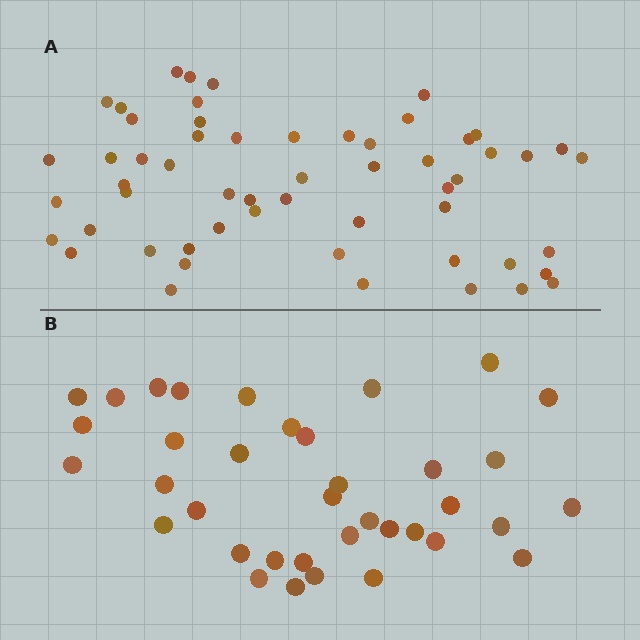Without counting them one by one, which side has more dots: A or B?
Region A (the top region) has more dots.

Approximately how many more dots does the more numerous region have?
Region A has approximately 20 more dots than region B.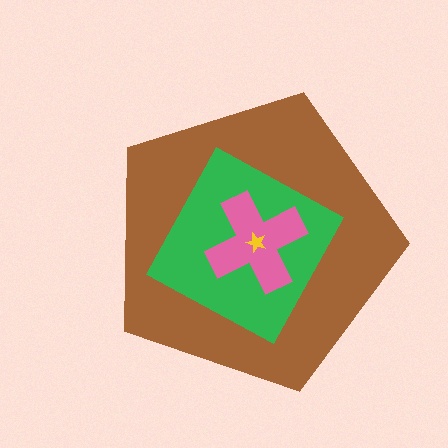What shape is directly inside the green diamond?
The pink cross.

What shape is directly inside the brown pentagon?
The green diamond.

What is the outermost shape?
The brown pentagon.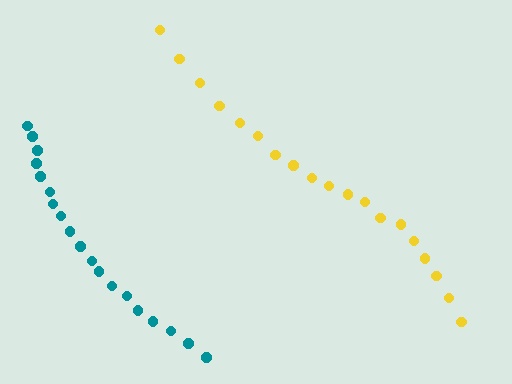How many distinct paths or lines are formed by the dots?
There are 2 distinct paths.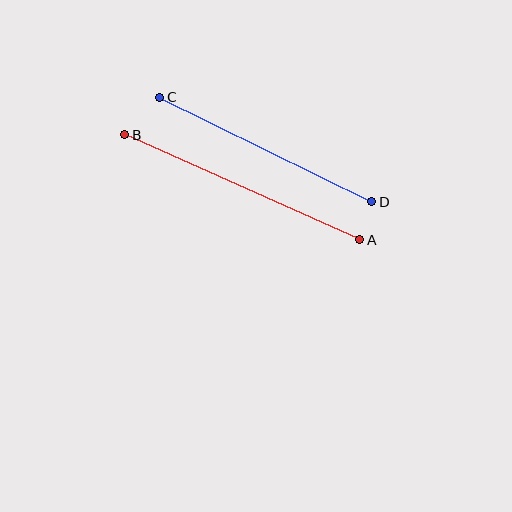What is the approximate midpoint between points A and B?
The midpoint is at approximately (242, 187) pixels.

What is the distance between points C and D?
The distance is approximately 236 pixels.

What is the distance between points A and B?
The distance is approximately 257 pixels.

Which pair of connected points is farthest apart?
Points A and B are farthest apart.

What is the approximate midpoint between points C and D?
The midpoint is at approximately (266, 150) pixels.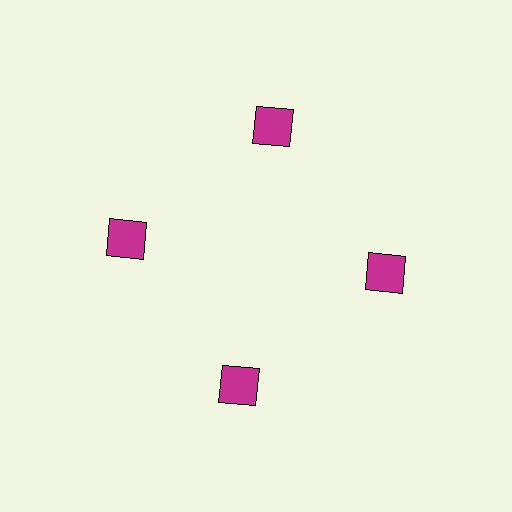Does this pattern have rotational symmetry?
Yes, this pattern has 4-fold rotational symmetry. It looks the same after rotating 90 degrees around the center.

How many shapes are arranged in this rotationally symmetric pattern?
There are 4 shapes, arranged in 4 groups of 1.